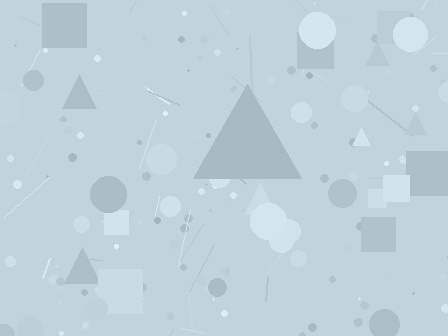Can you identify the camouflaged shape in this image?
The camouflaged shape is a triangle.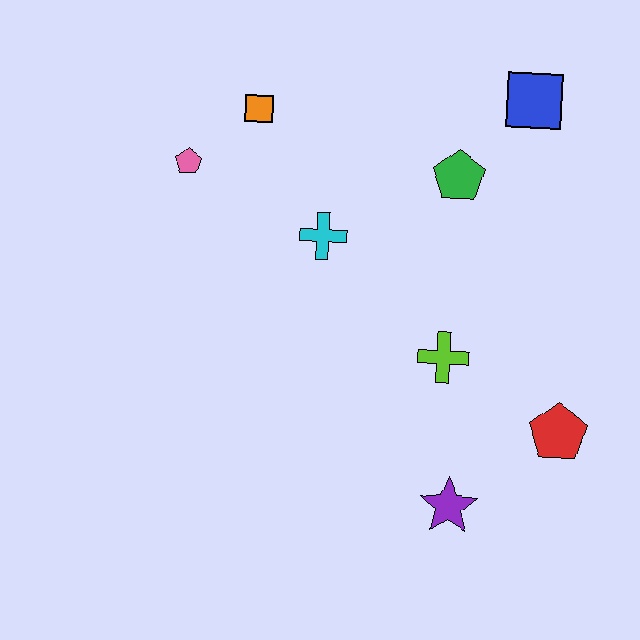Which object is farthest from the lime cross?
The pink pentagon is farthest from the lime cross.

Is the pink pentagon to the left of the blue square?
Yes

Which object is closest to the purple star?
The red pentagon is closest to the purple star.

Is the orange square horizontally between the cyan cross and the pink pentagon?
Yes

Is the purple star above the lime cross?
No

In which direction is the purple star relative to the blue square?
The purple star is below the blue square.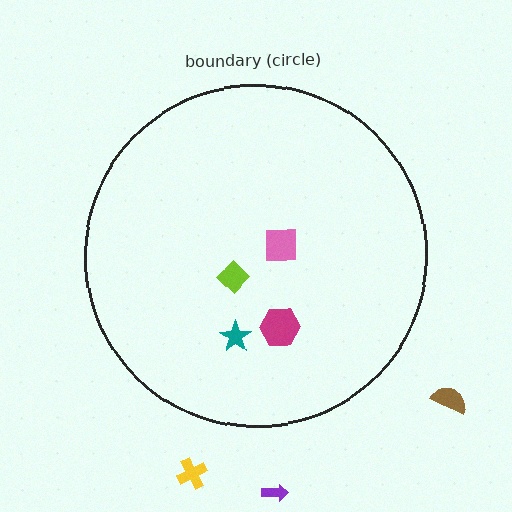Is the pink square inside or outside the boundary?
Inside.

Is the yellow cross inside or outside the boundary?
Outside.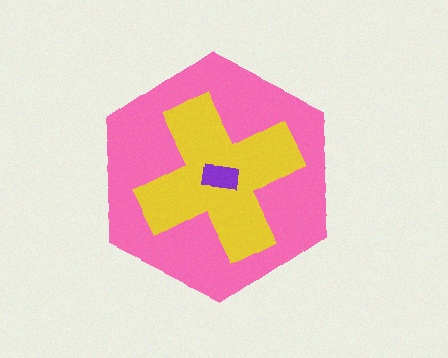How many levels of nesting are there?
3.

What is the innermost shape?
The purple rectangle.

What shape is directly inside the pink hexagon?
The yellow cross.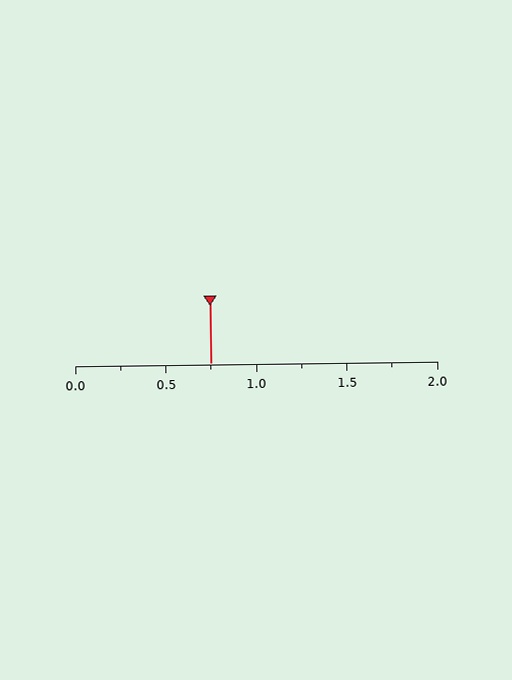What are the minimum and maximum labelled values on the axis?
The axis runs from 0.0 to 2.0.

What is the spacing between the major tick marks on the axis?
The major ticks are spaced 0.5 apart.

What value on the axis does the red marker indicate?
The marker indicates approximately 0.75.